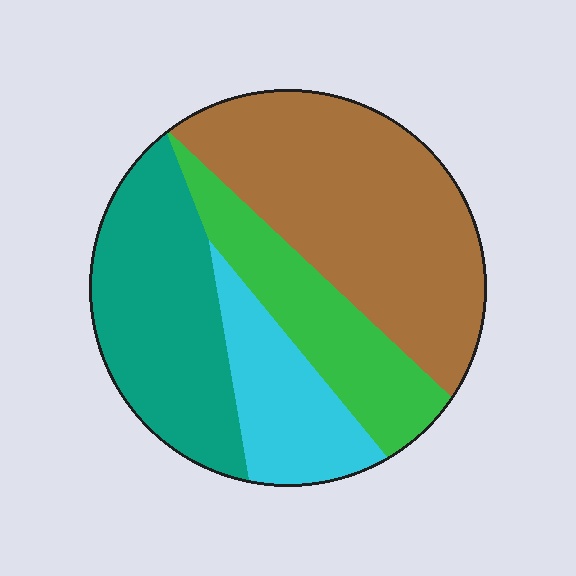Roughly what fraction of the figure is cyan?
Cyan covers 15% of the figure.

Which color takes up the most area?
Brown, at roughly 40%.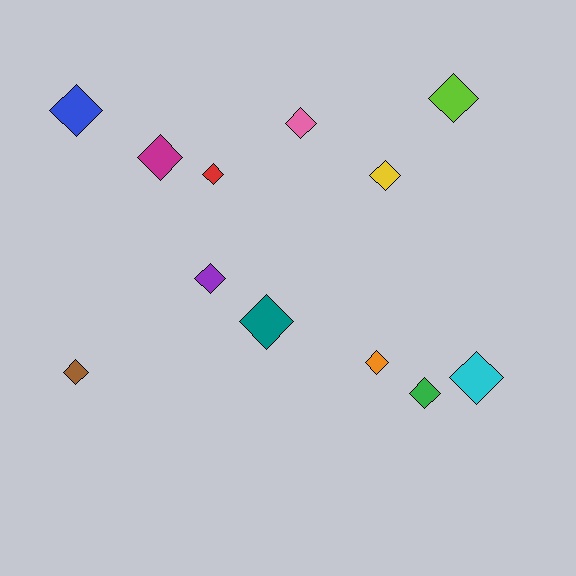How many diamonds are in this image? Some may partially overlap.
There are 12 diamonds.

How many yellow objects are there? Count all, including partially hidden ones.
There is 1 yellow object.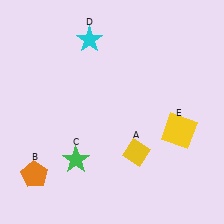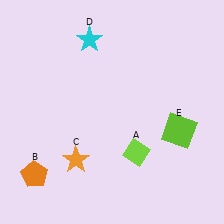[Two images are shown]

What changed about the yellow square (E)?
In Image 1, E is yellow. In Image 2, it changed to lime.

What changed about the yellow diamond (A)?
In Image 1, A is yellow. In Image 2, it changed to lime.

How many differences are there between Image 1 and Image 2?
There are 3 differences between the two images.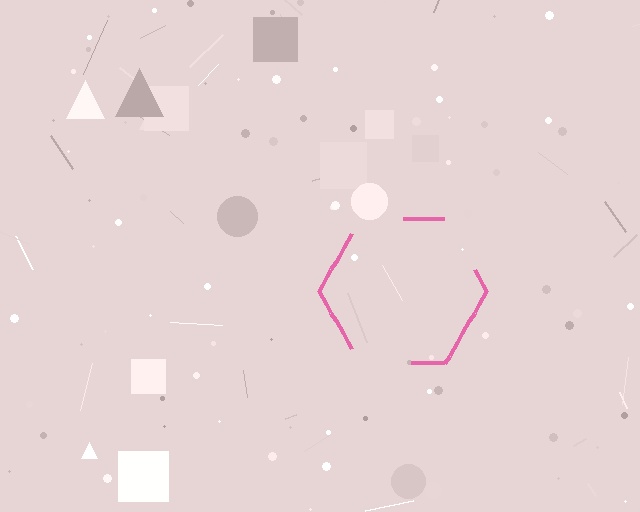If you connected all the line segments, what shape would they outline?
They would outline a hexagon.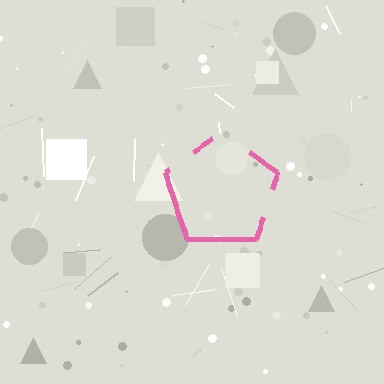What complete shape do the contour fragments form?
The contour fragments form a pentagon.